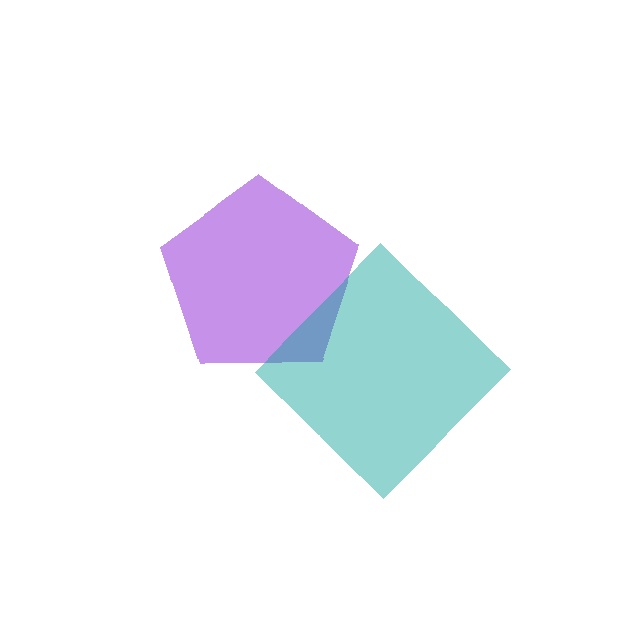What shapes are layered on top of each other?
The layered shapes are: a purple pentagon, a teal diamond.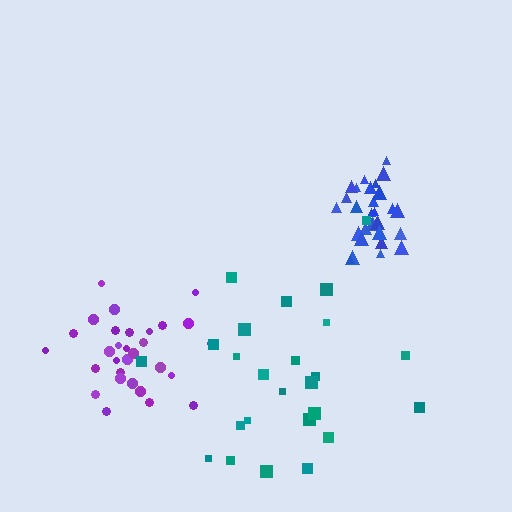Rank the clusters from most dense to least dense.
blue, purple, teal.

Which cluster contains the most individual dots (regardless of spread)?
Blue (30).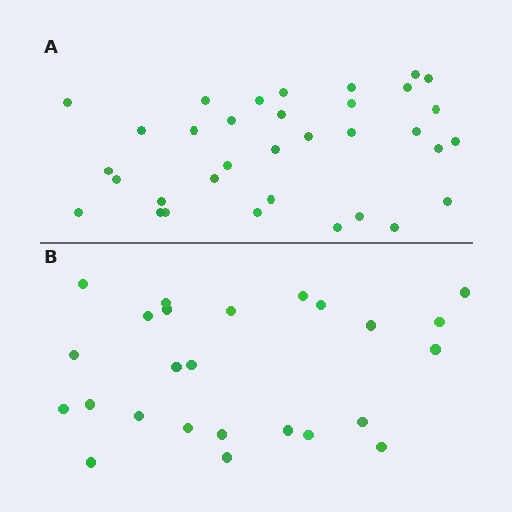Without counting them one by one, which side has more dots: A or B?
Region A (the top region) has more dots.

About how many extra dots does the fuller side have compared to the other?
Region A has roughly 8 or so more dots than region B.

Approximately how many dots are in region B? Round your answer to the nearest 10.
About 20 dots. (The exact count is 25, which rounds to 20.)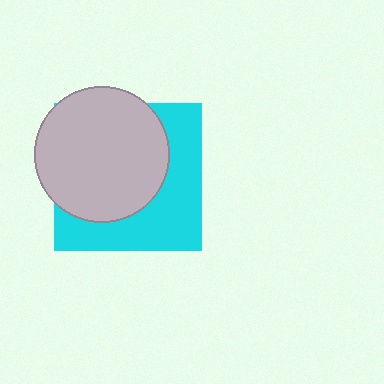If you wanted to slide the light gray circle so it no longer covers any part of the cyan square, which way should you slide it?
Slide it toward the upper-left — that is the most direct way to separate the two shapes.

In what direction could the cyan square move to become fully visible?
The cyan square could move toward the lower-right. That would shift it out from behind the light gray circle entirely.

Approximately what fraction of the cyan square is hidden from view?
Roughly 56% of the cyan square is hidden behind the light gray circle.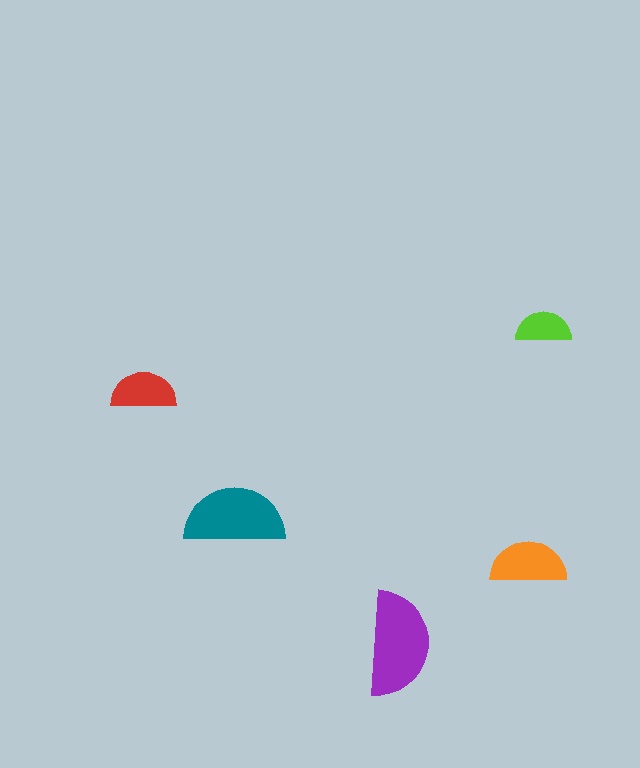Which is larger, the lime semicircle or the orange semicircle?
The orange one.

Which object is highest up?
The lime semicircle is topmost.